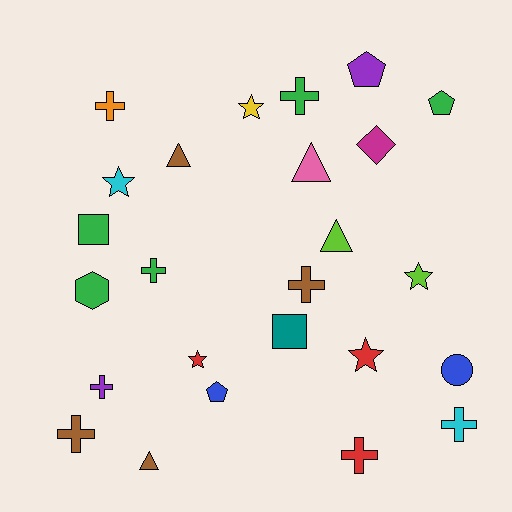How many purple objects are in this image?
There are 2 purple objects.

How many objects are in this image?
There are 25 objects.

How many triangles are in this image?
There are 4 triangles.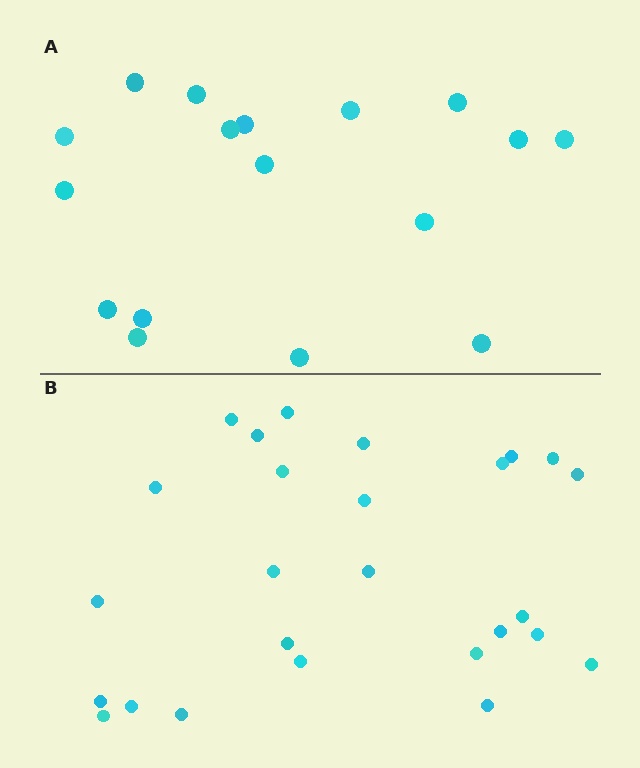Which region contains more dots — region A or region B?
Region B (the bottom region) has more dots.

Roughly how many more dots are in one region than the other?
Region B has roughly 8 or so more dots than region A.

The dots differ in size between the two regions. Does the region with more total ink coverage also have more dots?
No. Region A has more total ink coverage because its dots are larger, but region B actually contains more individual dots. Total area can be misleading — the number of items is what matters here.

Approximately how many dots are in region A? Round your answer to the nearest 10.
About 20 dots. (The exact count is 17, which rounds to 20.)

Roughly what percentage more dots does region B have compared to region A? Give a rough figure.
About 55% more.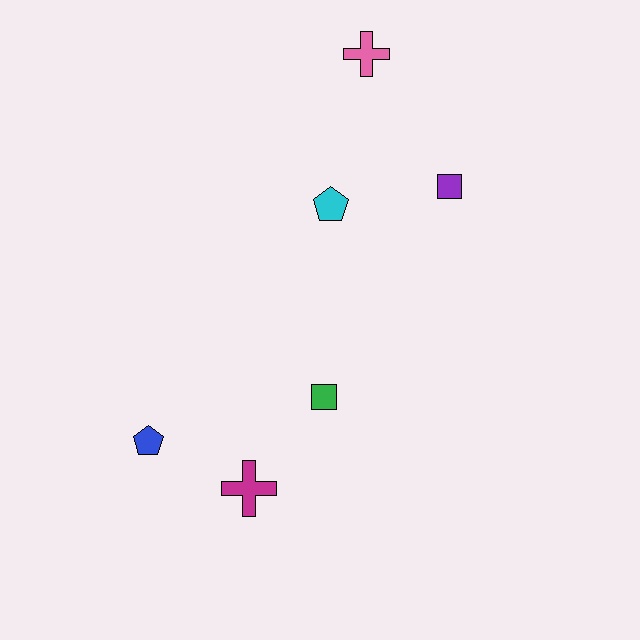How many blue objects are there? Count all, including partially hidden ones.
There is 1 blue object.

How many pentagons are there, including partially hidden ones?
There are 2 pentagons.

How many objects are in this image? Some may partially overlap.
There are 6 objects.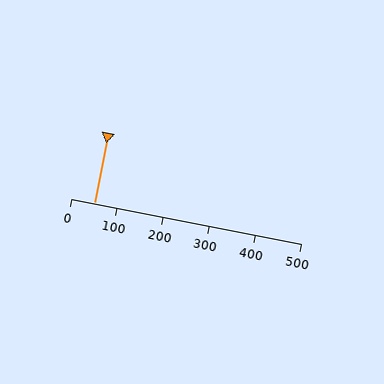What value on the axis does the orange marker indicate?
The marker indicates approximately 50.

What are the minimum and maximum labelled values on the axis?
The axis runs from 0 to 500.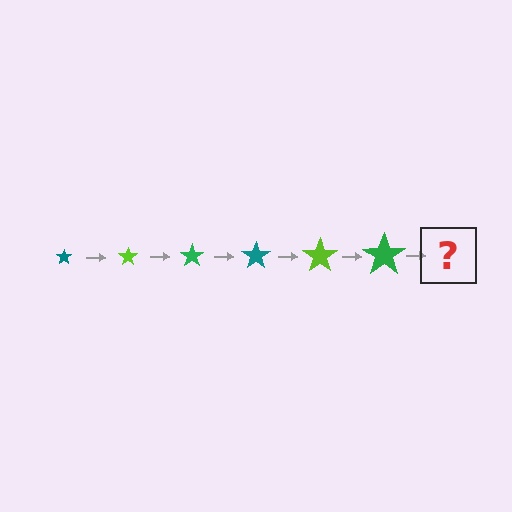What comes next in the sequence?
The next element should be a teal star, larger than the previous one.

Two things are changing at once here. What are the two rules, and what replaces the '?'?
The two rules are that the star grows larger each step and the color cycles through teal, lime, and green. The '?' should be a teal star, larger than the previous one.